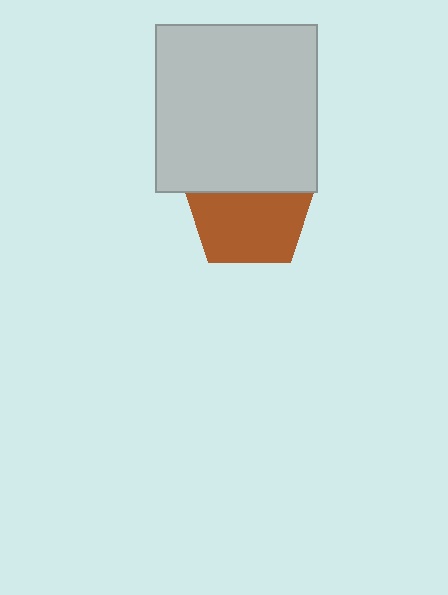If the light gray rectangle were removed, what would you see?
You would see the complete brown pentagon.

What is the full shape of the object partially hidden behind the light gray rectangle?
The partially hidden object is a brown pentagon.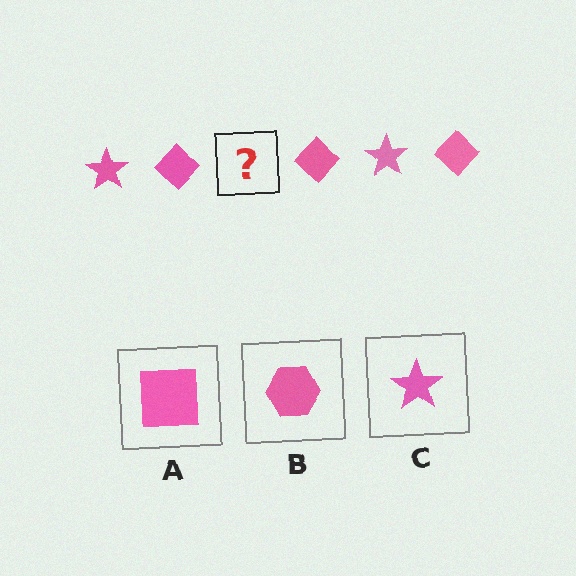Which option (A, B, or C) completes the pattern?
C.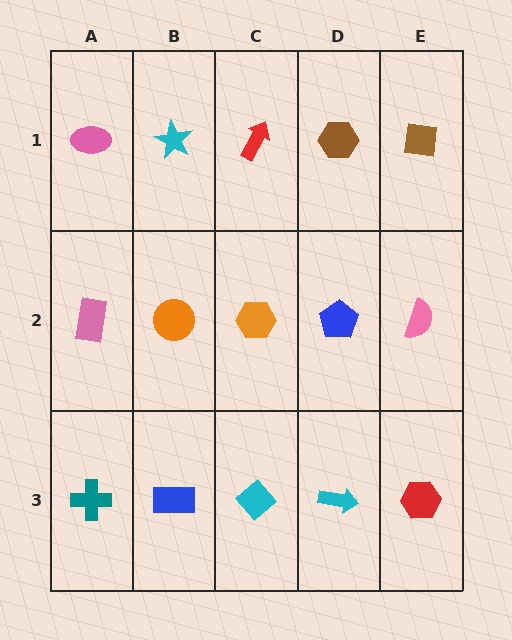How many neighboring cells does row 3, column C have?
3.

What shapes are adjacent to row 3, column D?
A blue pentagon (row 2, column D), a cyan diamond (row 3, column C), a red hexagon (row 3, column E).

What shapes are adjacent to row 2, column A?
A pink ellipse (row 1, column A), a teal cross (row 3, column A), an orange circle (row 2, column B).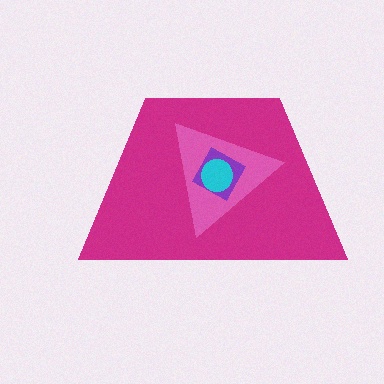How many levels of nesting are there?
4.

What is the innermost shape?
The cyan circle.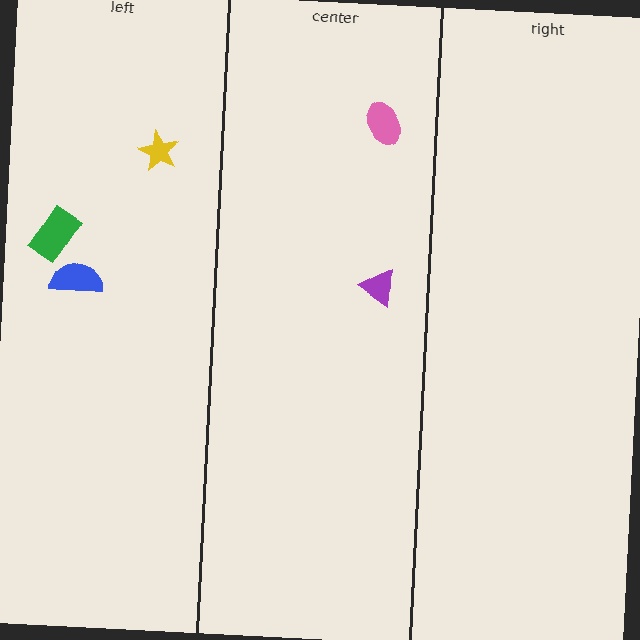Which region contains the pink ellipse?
The center region.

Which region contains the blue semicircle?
The left region.